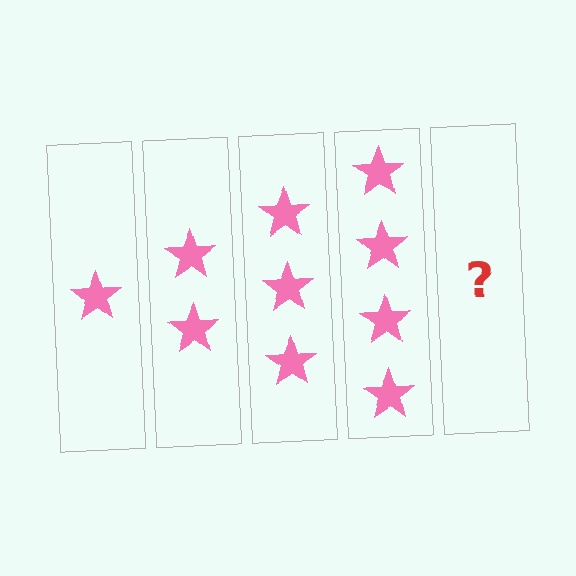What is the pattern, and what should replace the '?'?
The pattern is that each step adds one more star. The '?' should be 5 stars.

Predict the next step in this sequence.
The next step is 5 stars.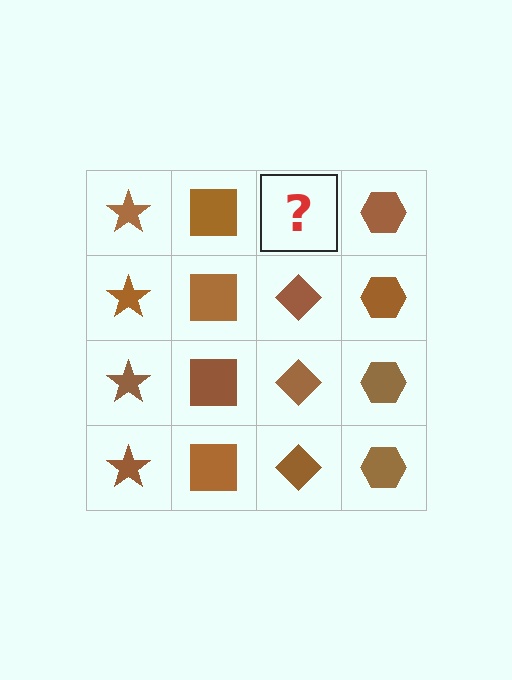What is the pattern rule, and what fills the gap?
The rule is that each column has a consistent shape. The gap should be filled with a brown diamond.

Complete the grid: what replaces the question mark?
The question mark should be replaced with a brown diamond.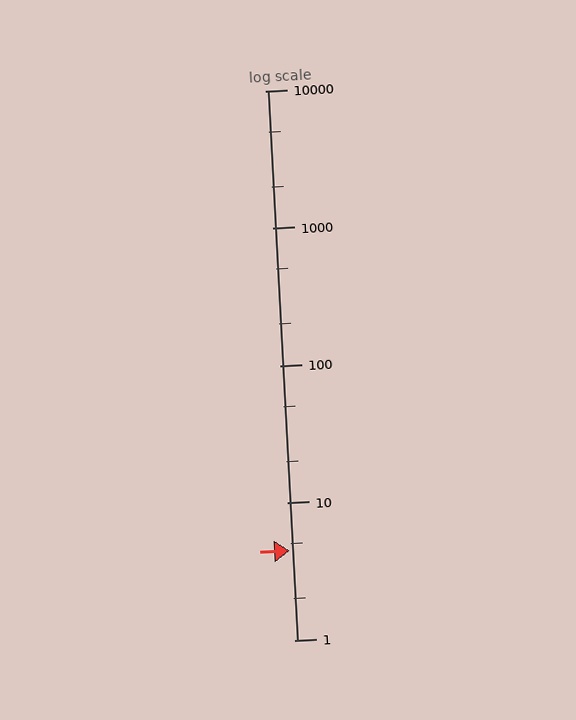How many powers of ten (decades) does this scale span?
The scale spans 4 decades, from 1 to 10000.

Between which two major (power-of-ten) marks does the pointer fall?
The pointer is between 1 and 10.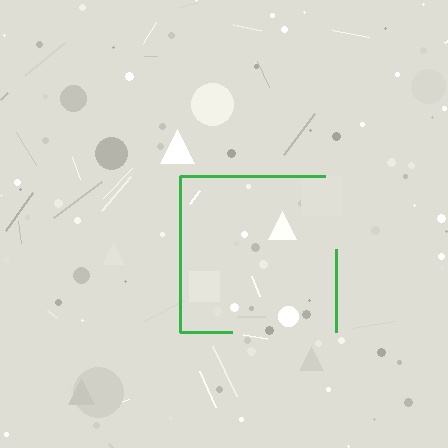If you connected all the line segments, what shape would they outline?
They would outline a square.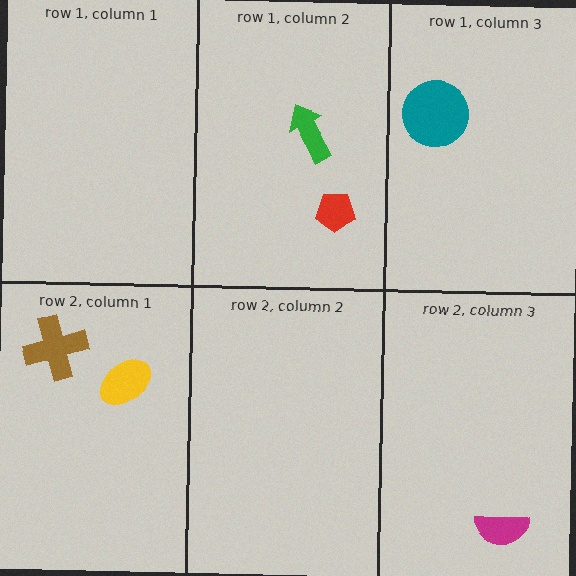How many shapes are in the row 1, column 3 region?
1.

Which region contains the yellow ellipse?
The row 2, column 1 region.